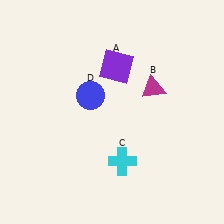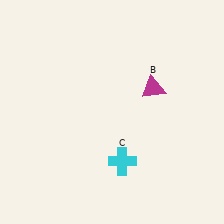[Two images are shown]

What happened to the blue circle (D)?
The blue circle (D) was removed in Image 2. It was in the top-left area of Image 1.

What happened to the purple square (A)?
The purple square (A) was removed in Image 2. It was in the top-right area of Image 1.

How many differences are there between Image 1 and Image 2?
There are 2 differences between the two images.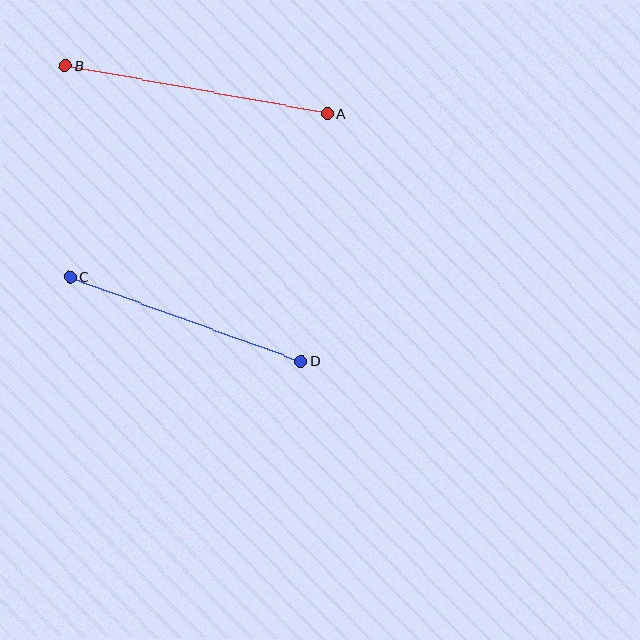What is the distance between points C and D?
The distance is approximately 247 pixels.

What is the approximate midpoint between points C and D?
The midpoint is at approximately (185, 319) pixels.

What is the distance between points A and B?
The distance is approximately 266 pixels.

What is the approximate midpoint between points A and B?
The midpoint is at approximately (196, 90) pixels.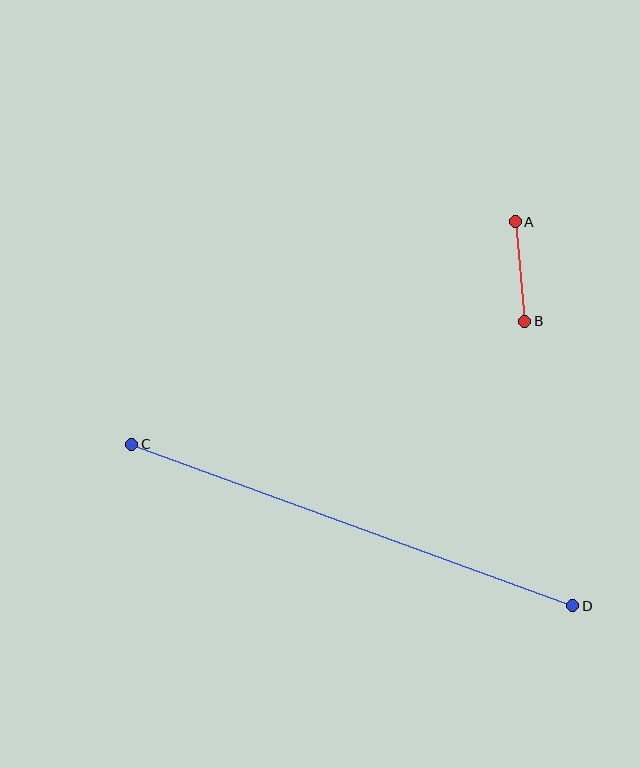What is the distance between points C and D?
The distance is approximately 470 pixels.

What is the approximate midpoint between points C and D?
The midpoint is at approximately (352, 525) pixels.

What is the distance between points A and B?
The distance is approximately 100 pixels.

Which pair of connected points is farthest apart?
Points C and D are farthest apart.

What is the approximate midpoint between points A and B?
The midpoint is at approximately (520, 271) pixels.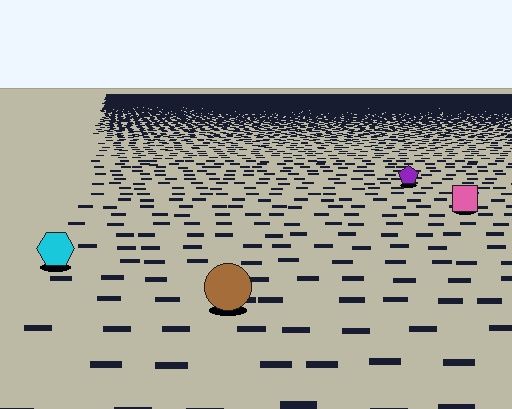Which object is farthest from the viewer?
The purple pentagon is farthest from the viewer. It appears smaller and the ground texture around it is denser.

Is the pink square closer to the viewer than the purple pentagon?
Yes. The pink square is closer — you can tell from the texture gradient: the ground texture is coarser near it.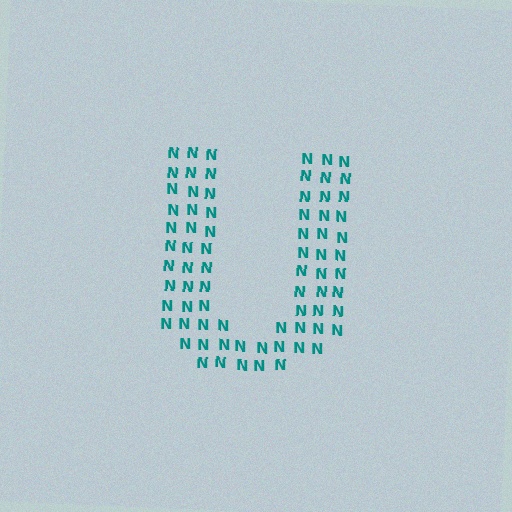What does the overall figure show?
The overall figure shows the letter U.